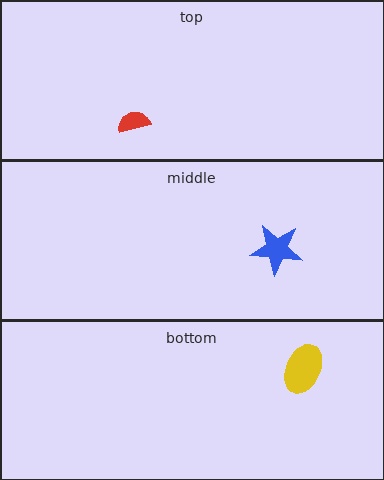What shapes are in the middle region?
The blue star.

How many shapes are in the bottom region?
1.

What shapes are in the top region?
The red semicircle.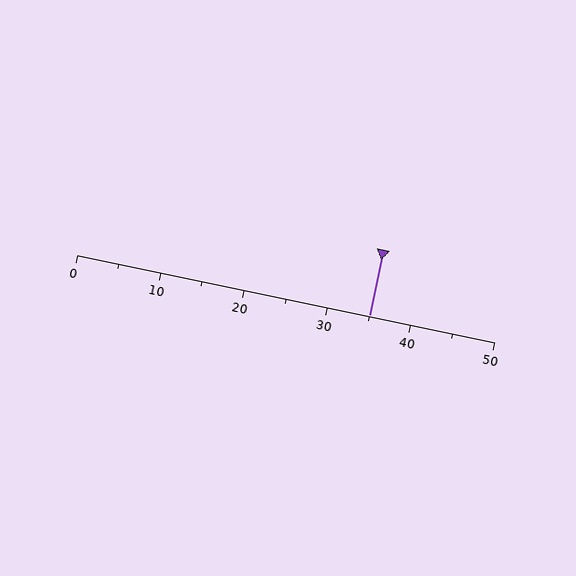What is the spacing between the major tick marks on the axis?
The major ticks are spaced 10 apart.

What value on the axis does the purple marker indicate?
The marker indicates approximately 35.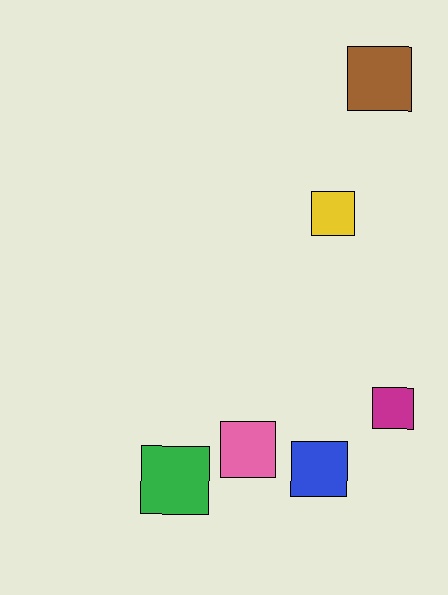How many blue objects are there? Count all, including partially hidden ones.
There is 1 blue object.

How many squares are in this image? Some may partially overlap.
There are 6 squares.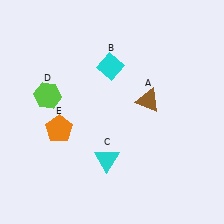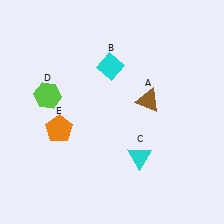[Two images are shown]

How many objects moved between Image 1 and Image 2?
1 object moved between the two images.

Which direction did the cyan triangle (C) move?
The cyan triangle (C) moved right.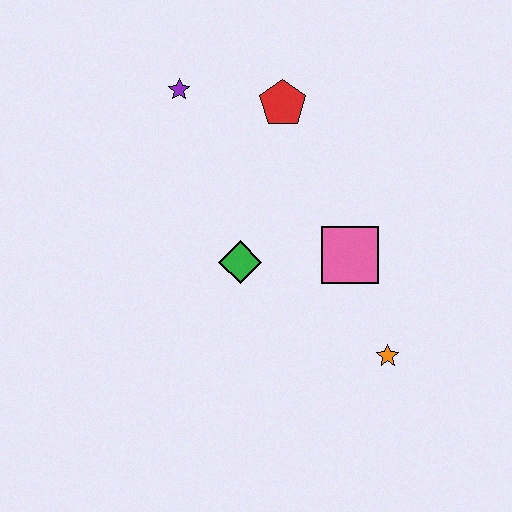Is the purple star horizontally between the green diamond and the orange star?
No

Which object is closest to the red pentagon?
The purple star is closest to the red pentagon.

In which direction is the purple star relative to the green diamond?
The purple star is above the green diamond.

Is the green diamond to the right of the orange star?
No